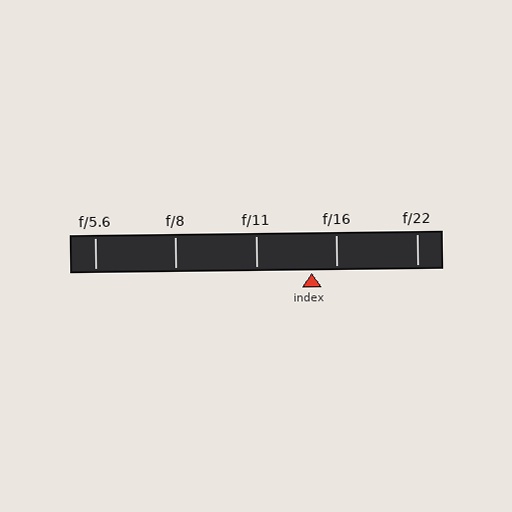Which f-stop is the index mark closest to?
The index mark is closest to f/16.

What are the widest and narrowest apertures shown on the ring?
The widest aperture shown is f/5.6 and the narrowest is f/22.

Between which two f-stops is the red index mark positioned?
The index mark is between f/11 and f/16.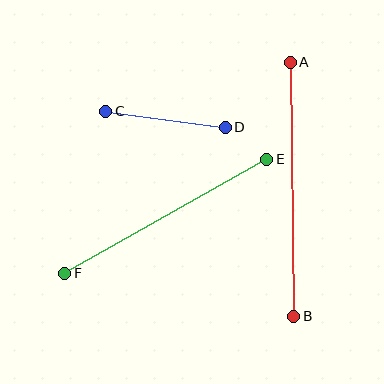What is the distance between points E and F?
The distance is approximately 232 pixels.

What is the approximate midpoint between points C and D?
The midpoint is at approximately (165, 119) pixels.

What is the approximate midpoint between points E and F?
The midpoint is at approximately (166, 216) pixels.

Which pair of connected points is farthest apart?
Points A and B are farthest apart.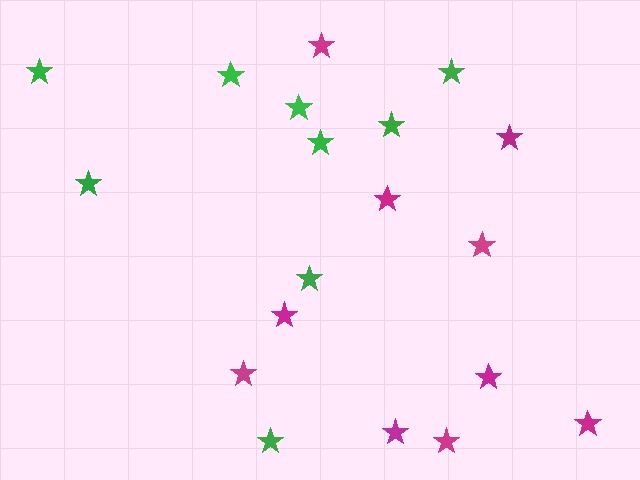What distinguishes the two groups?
There are 2 groups: one group of green stars (9) and one group of magenta stars (10).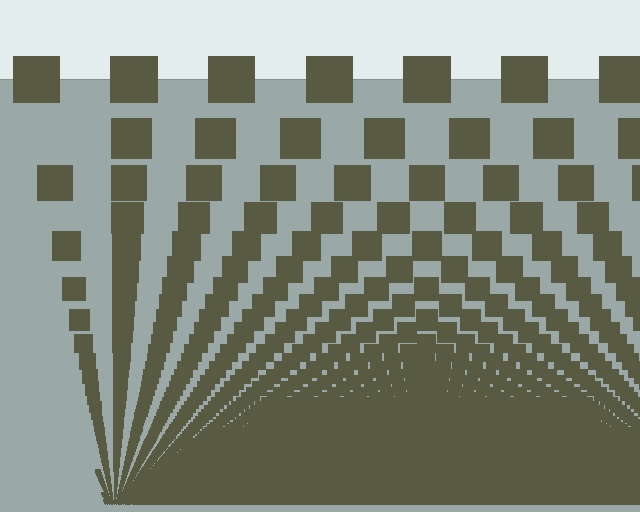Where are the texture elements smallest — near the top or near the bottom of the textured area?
Near the bottom.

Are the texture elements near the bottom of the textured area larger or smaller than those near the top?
Smaller. The gradient is inverted — elements near the bottom are smaller and denser.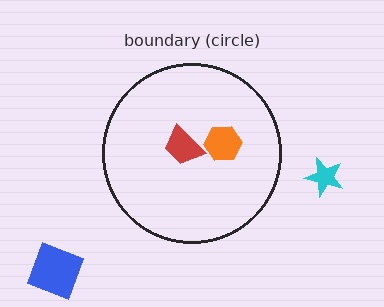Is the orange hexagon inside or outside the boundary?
Inside.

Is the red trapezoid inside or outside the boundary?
Inside.